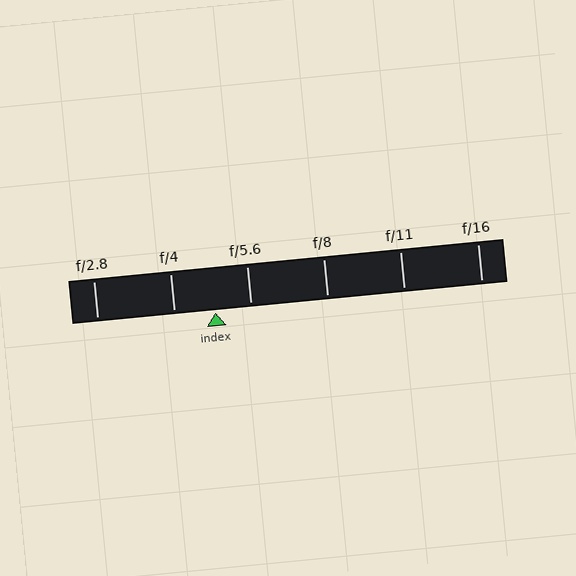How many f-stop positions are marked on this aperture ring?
There are 6 f-stop positions marked.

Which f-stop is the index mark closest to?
The index mark is closest to f/5.6.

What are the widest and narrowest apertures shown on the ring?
The widest aperture shown is f/2.8 and the narrowest is f/16.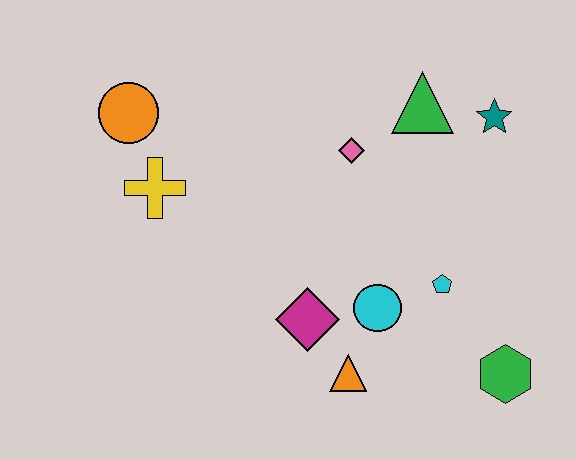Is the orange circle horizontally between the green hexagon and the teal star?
No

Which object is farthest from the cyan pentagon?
The orange circle is farthest from the cyan pentagon.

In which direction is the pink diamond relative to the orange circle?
The pink diamond is to the right of the orange circle.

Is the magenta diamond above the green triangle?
No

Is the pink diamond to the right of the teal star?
No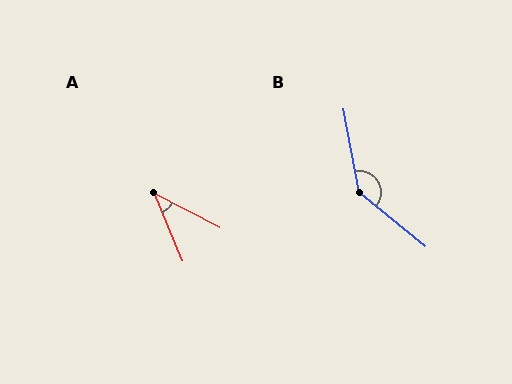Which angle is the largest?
B, at approximately 140 degrees.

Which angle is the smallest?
A, at approximately 40 degrees.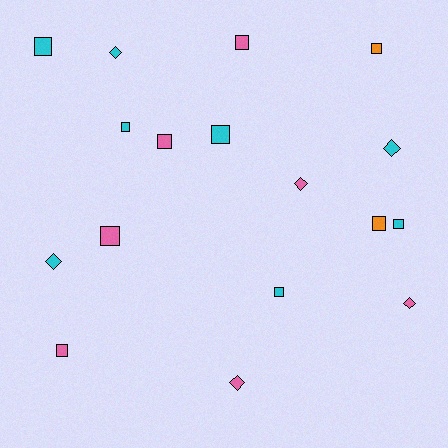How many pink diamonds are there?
There are 3 pink diamonds.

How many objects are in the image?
There are 17 objects.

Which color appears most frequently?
Cyan, with 8 objects.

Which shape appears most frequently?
Square, with 11 objects.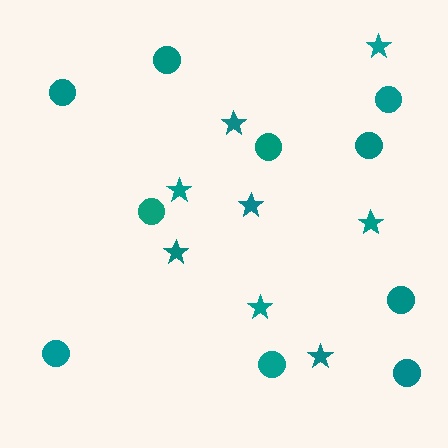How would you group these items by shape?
There are 2 groups: one group of stars (8) and one group of circles (10).